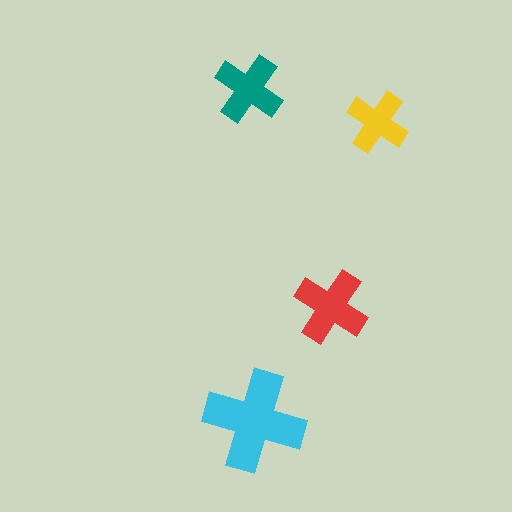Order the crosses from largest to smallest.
the cyan one, the red one, the teal one, the yellow one.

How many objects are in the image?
There are 4 objects in the image.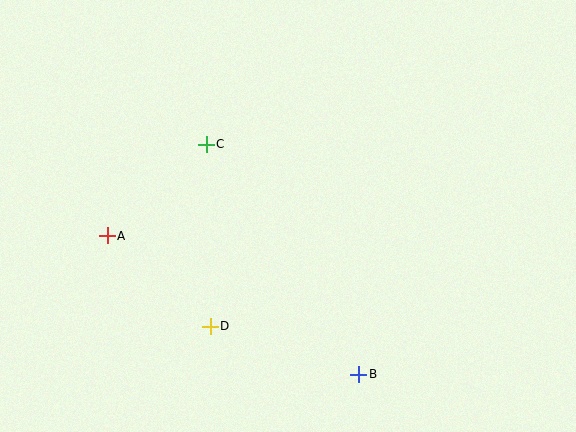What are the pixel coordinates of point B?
Point B is at (359, 374).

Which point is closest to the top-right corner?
Point C is closest to the top-right corner.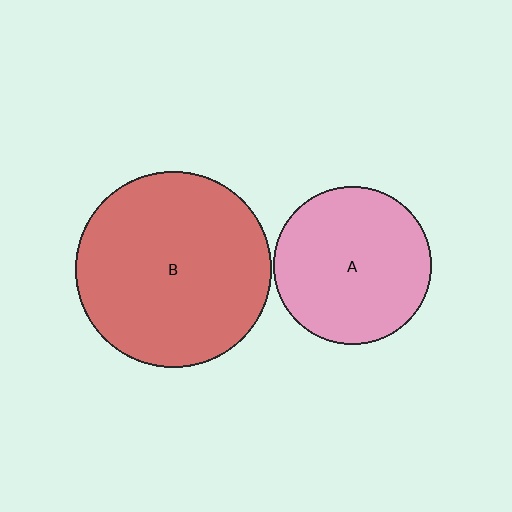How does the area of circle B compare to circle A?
Approximately 1.5 times.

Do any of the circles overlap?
No, none of the circles overlap.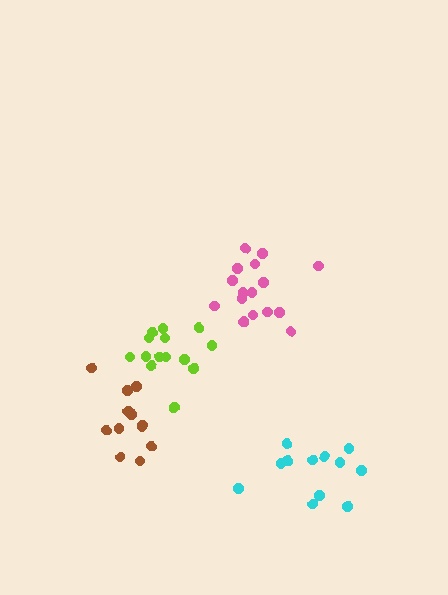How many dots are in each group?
Group 1: 14 dots, Group 2: 12 dots, Group 3: 12 dots, Group 4: 16 dots (54 total).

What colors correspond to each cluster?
The clusters are colored: lime, brown, cyan, pink.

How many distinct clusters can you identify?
There are 4 distinct clusters.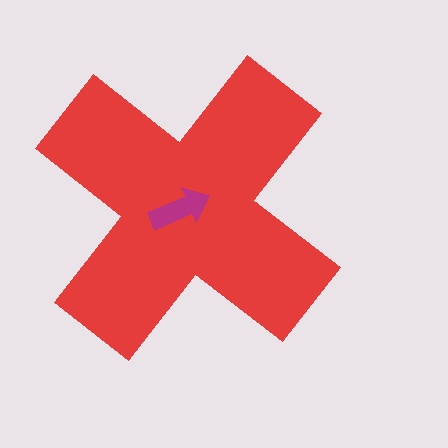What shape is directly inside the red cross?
The magenta arrow.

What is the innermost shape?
The magenta arrow.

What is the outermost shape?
The red cross.